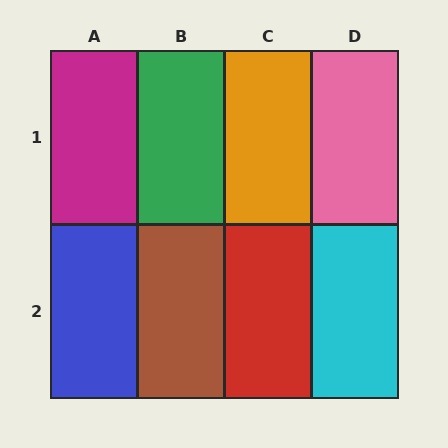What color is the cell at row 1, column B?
Green.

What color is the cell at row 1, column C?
Orange.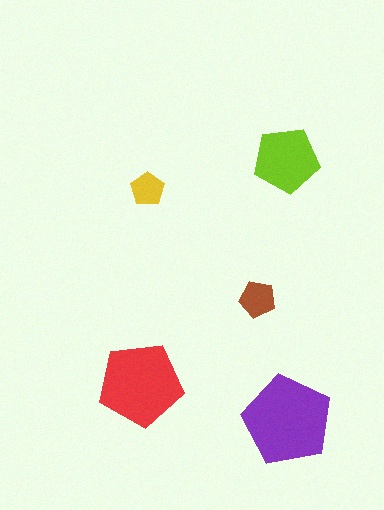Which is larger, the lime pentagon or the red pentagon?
The red one.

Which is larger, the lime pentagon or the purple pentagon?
The purple one.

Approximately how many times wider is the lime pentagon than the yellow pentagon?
About 2 times wider.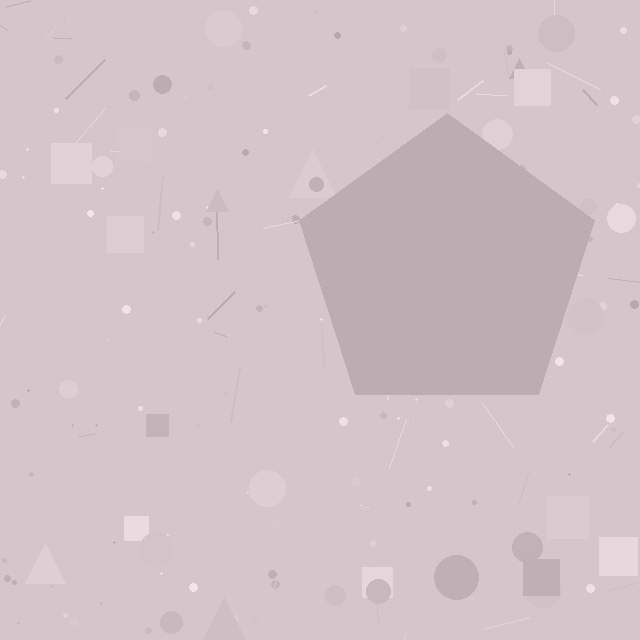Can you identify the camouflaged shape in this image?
The camouflaged shape is a pentagon.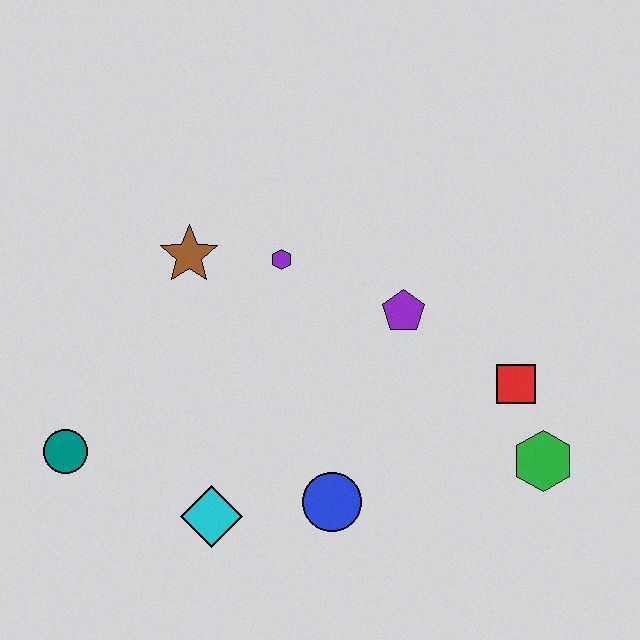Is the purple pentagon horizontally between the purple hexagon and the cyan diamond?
No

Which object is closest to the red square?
The green hexagon is closest to the red square.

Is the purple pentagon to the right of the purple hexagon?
Yes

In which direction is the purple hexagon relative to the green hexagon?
The purple hexagon is to the left of the green hexagon.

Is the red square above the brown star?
No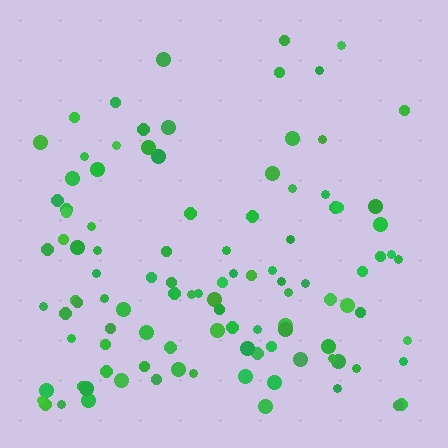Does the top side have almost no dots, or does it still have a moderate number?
Still a moderate number, just noticeably fewer than the bottom.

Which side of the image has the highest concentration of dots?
The bottom.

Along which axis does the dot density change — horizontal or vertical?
Vertical.